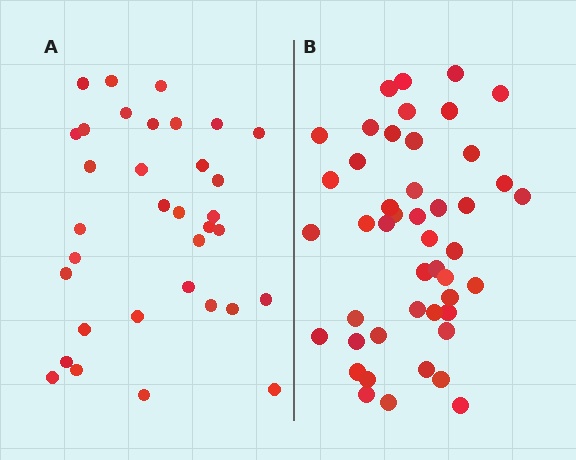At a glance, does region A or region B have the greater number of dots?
Region B (the right region) has more dots.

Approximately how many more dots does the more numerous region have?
Region B has roughly 12 or so more dots than region A.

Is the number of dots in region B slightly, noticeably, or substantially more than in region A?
Region B has noticeably more, but not dramatically so. The ratio is roughly 1.4 to 1.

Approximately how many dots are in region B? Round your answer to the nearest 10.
About 50 dots. (The exact count is 46, which rounds to 50.)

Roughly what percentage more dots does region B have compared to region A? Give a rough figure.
About 35% more.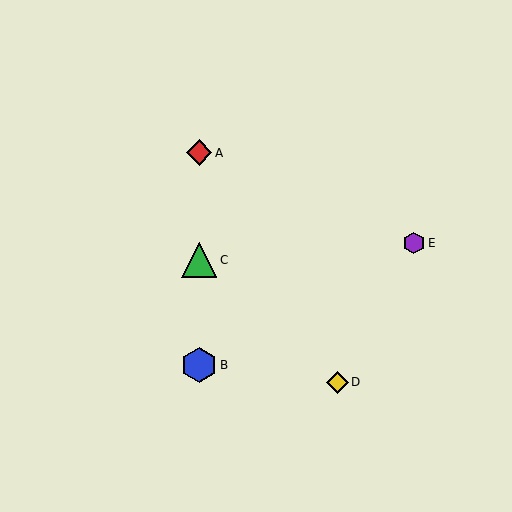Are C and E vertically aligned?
No, C is at x≈199 and E is at x≈414.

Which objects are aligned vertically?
Objects A, B, C are aligned vertically.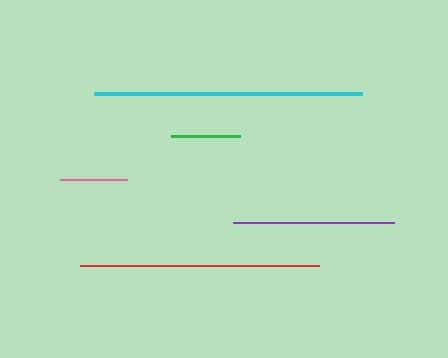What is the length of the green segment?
The green segment is approximately 68 pixels long.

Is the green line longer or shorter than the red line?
The red line is longer than the green line.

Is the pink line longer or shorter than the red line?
The red line is longer than the pink line.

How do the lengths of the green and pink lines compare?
The green and pink lines are approximately the same length.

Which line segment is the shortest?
The pink line is the shortest at approximately 67 pixels.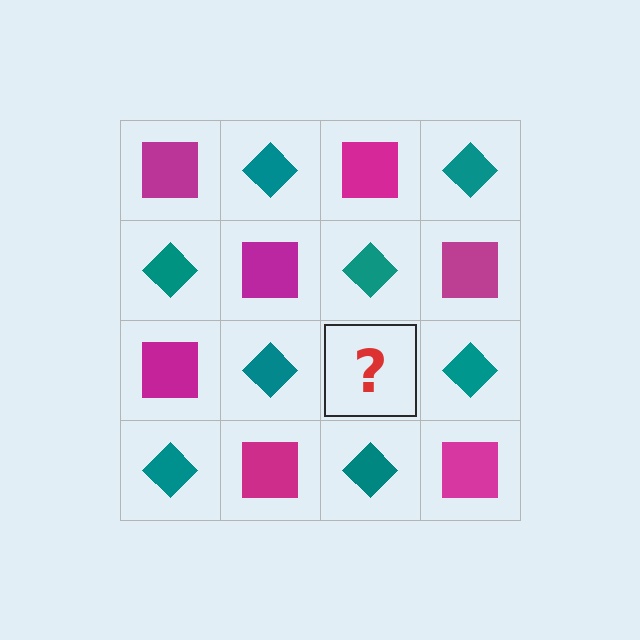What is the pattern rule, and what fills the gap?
The rule is that it alternates magenta square and teal diamond in a checkerboard pattern. The gap should be filled with a magenta square.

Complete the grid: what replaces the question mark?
The question mark should be replaced with a magenta square.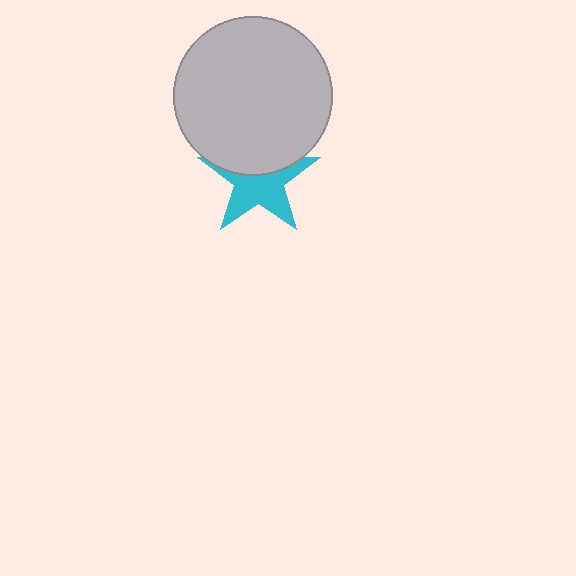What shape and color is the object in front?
The object in front is a light gray circle.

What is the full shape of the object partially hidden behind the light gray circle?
The partially hidden object is a cyan star.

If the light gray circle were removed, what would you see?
You would see the complete cyan star.